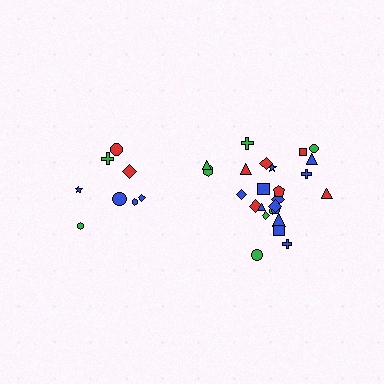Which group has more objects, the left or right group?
The right group.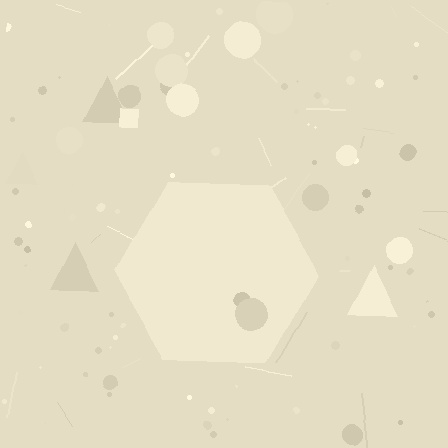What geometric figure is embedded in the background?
A hexagon is embedded in the background.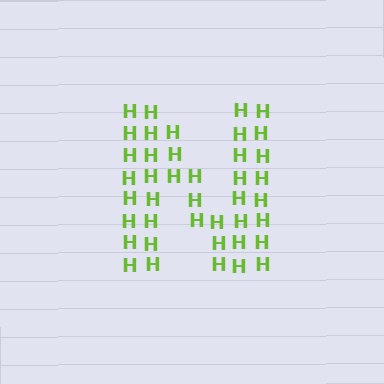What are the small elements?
The small elements are letter H's.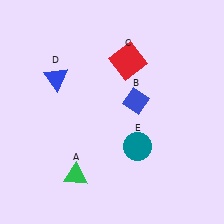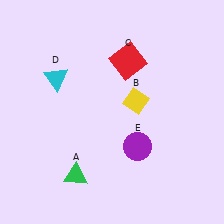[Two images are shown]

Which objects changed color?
B changed from blue to yellow. D changed from blue to cyan. E changed from teal to purple.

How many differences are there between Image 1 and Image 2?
There are 3 differences between the two images.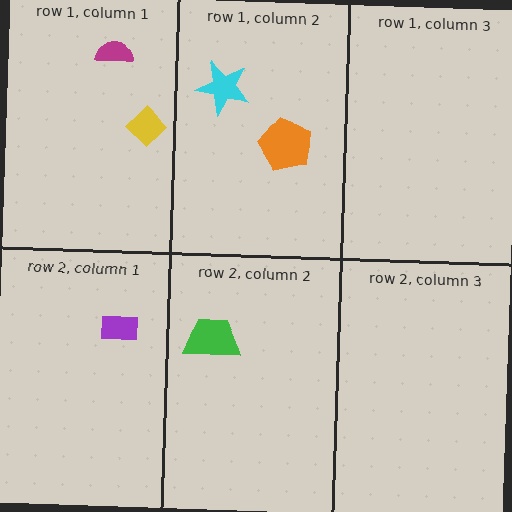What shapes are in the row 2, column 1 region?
The purple rectangle.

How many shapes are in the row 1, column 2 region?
2.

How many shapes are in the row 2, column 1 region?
1.